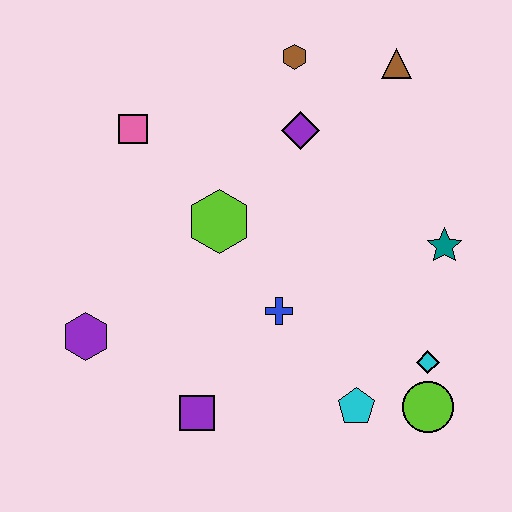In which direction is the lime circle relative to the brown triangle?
The lime circle is below the brown triangle.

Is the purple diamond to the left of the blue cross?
No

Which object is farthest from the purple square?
The brown triangle is farthest from the purple square.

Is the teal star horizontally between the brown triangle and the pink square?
No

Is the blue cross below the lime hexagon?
Yes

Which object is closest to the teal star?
The cyan diamond is closest to the teal star.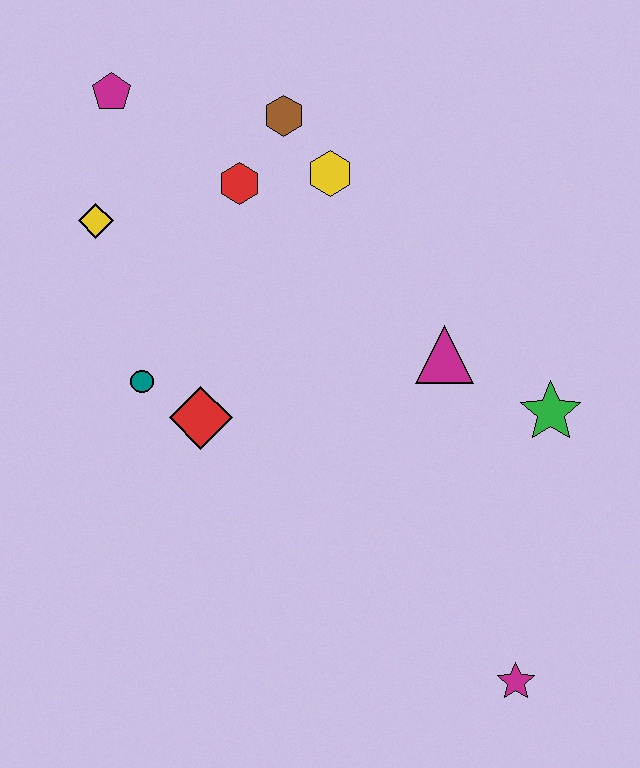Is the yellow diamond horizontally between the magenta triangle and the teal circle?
No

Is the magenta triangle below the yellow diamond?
Yes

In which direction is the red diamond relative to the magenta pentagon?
The red diamond is below the magenta pentagon.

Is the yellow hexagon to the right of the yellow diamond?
Yes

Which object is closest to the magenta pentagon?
The yellow diamond is closest to the magenta pentagon.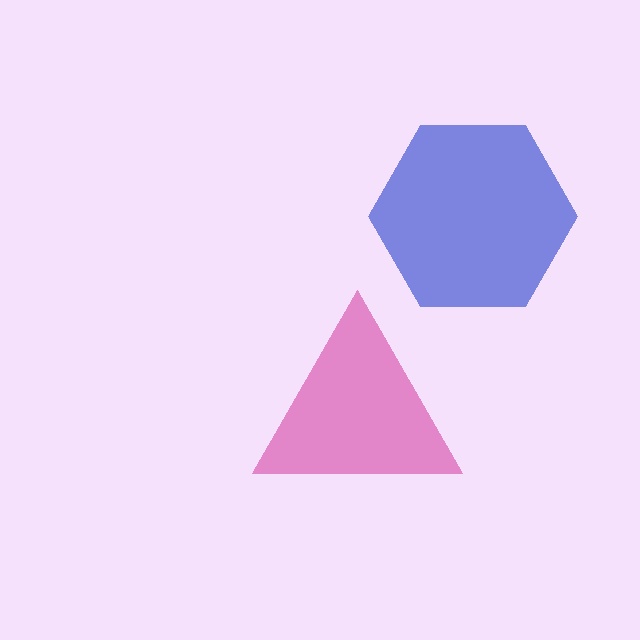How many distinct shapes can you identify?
There are 2 distinct shapes: a magenta triangle, a blue hexagon.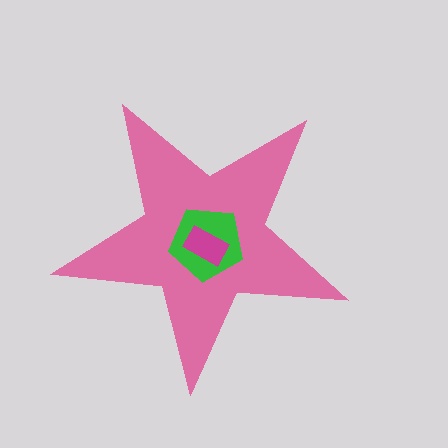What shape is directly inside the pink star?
The green pentagon.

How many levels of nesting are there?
3.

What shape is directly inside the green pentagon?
The magenta rectangle.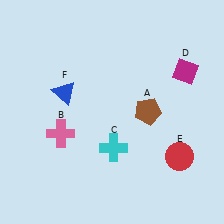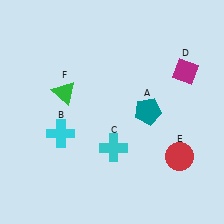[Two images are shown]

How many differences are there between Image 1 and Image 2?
There are 3 differences between the two images.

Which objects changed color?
A changed from brown to teal. B changed from pink to cyan. F changed from blue to green.